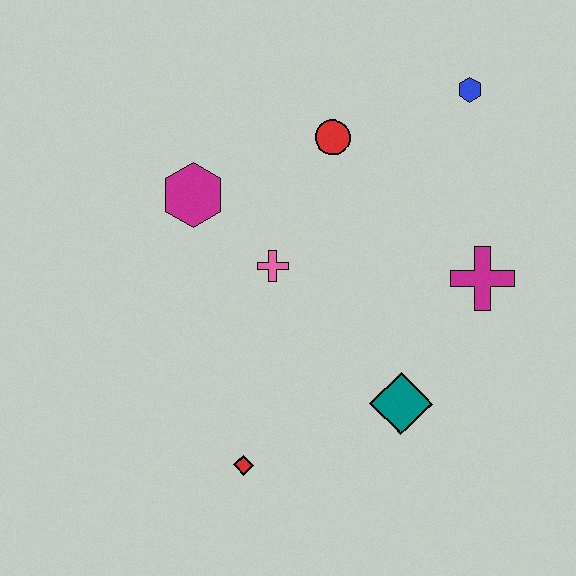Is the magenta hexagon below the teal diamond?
No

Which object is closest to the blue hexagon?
The red circle is closest to the blue hexagon.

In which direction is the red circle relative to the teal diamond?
The red circle is above the teal diamond.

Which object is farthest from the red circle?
The red diamond is farthest from the red circle.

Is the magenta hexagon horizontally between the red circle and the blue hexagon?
No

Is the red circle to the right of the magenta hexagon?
Yes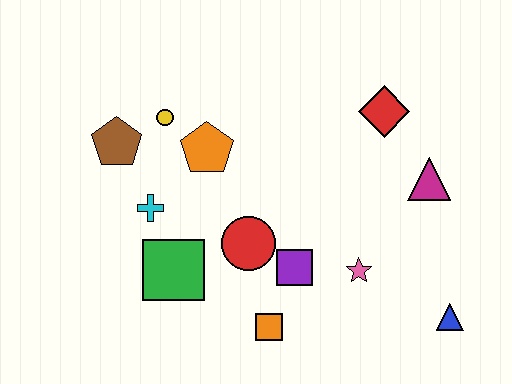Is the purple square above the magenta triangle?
No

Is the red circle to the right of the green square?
Yes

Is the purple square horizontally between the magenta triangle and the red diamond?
No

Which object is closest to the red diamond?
The magenta triangle is closest to the red diamond.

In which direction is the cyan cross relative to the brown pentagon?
The cyan cross is below the brown pentagon.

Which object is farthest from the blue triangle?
The brown pentagon is farthest from the blue triangle.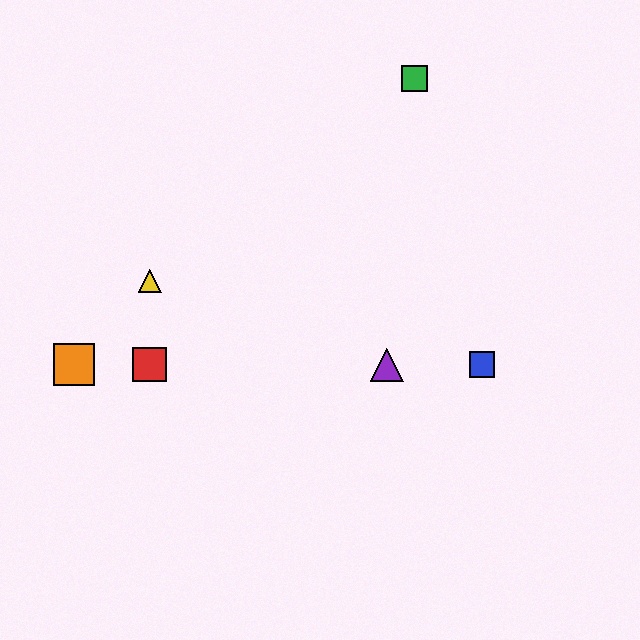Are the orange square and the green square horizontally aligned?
No, the orange square is at y≈365 and the green square is at y≈79.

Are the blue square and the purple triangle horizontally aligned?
Yes, both are at y≈365.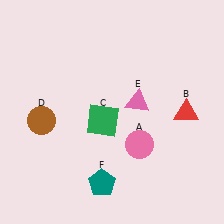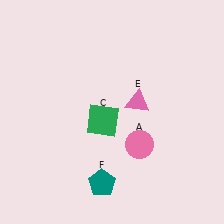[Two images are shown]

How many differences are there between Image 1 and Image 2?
There are 2 differences between the two images.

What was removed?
The brown circle (D), the red triangle (B) were removed in Image 2.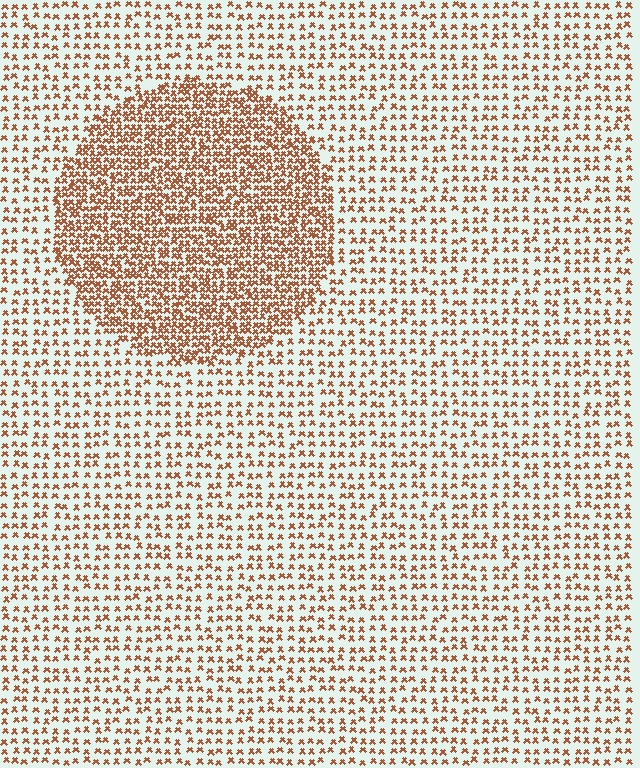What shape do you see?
I see a circle.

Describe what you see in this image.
The image contains small brown elements arranged at two different densities. A circle-shaped region is visible where the elements are more densely packed than the surrounding area.